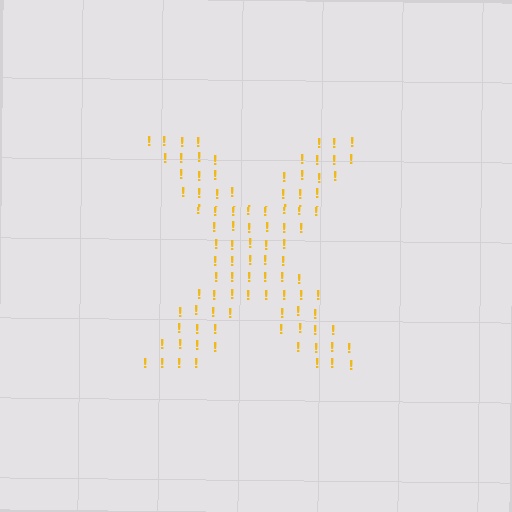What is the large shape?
The large shape is the letter X.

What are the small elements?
The small elements are exclamation marks.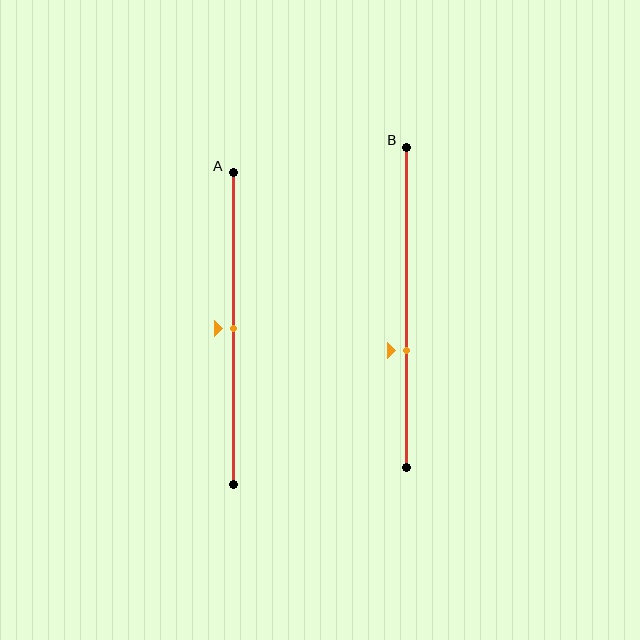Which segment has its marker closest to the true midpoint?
Segment A has its marker closest to the true midpoint.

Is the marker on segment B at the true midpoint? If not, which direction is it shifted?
No, the marker on segment B is shifted downward by about 13% of the segment length.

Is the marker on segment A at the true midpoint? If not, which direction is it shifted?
Yes, the marker on segment A is at the true midpoint.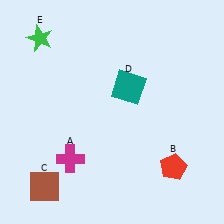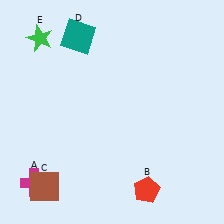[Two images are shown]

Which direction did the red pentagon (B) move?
The red pentagon (B) moved left.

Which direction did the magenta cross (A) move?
The magenta cross (A) moved left.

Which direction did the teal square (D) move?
The teal square (D) moved up.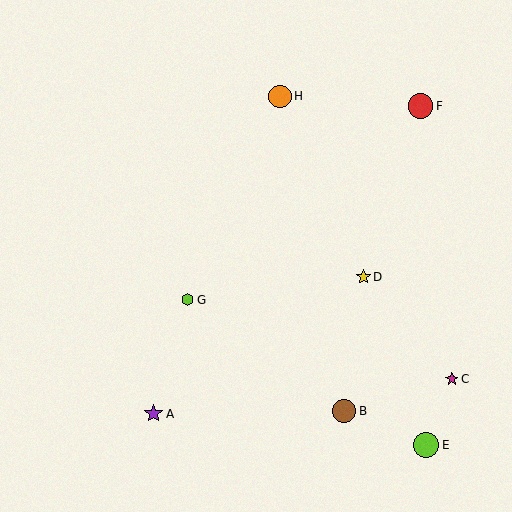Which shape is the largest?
The lime circle (labeled E) is the largest.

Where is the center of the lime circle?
The center of the lime circle is at (426, 445).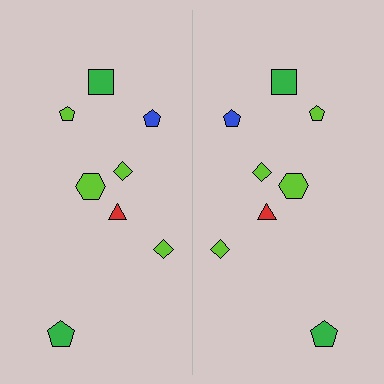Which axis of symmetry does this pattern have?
The pattern has a vertical axis of symmetry running through the center of the image.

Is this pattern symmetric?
Yes, this pattern has bilateral (reflection) symmetry.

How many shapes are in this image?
There are 16 shapes in this image.